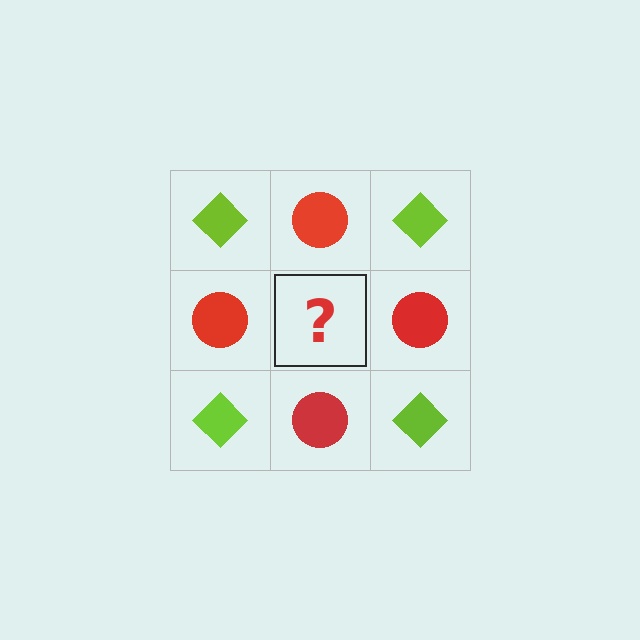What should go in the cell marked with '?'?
The missing cell should contain a lime diamond.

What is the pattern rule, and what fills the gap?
The rule is that it alternates lime diamond and red circle in a checkerboard pattern. The gap should be filled with a lime diamond.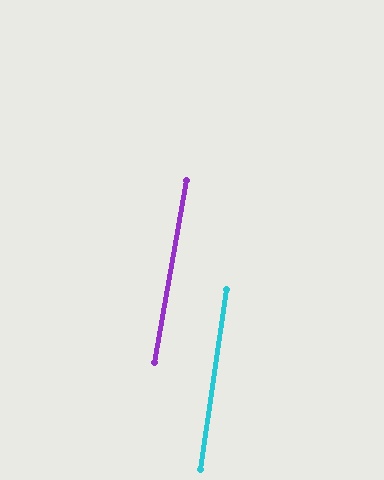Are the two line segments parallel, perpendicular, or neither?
Parallel — their directions differ by only 1.7°.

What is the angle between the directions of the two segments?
Approximately 2 degrees.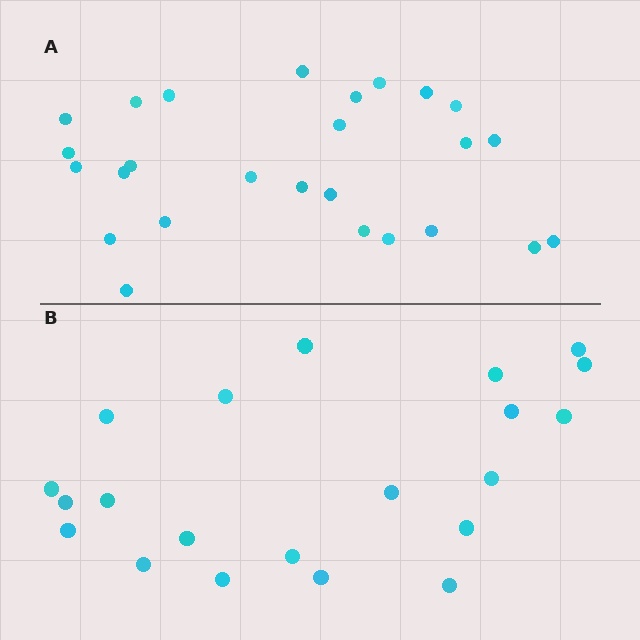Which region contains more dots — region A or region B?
Region A (the top region) has more dots.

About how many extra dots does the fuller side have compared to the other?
Region A has about 5 more dots than region B.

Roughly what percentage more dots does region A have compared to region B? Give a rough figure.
About 25% more.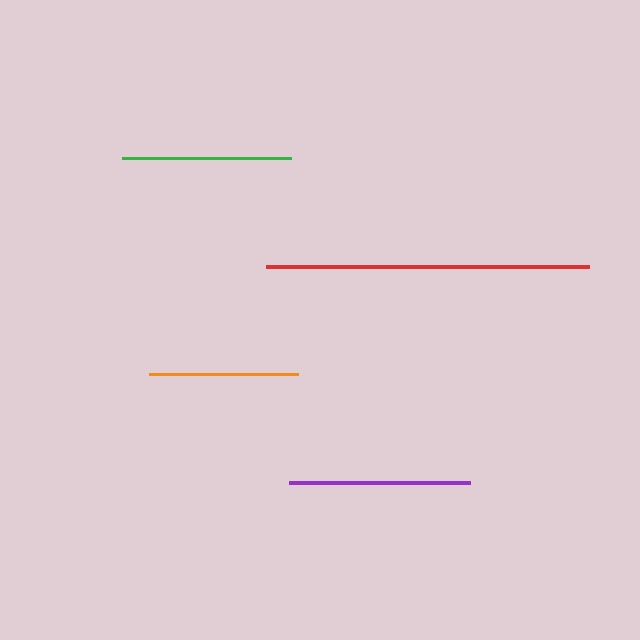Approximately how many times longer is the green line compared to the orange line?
The green line is approximately 1.1 times the length of the orange line.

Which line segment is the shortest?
The orange line is the shortest at approximately 149 pixels.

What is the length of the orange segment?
The orange segment is approximately 149 pixels long.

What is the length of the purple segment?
The purple segment is approximately 181 pixels long.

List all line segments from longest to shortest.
From longest to shortest: red, purple, green, orange.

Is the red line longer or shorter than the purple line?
The red line is longer than the purple line.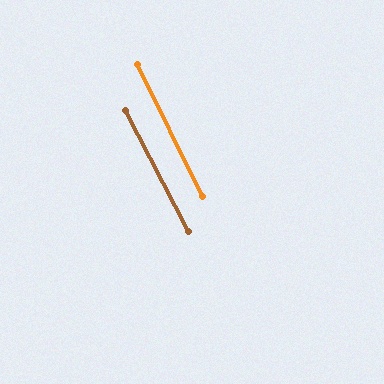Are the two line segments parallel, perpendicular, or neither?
Parallel — their directions differ by only 1.1°.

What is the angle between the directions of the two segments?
Approximately 1 degree.